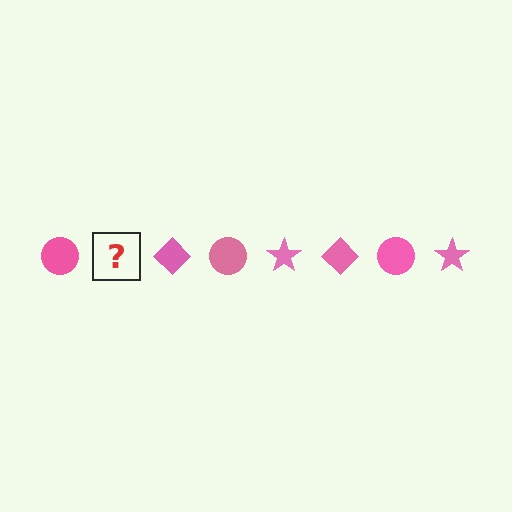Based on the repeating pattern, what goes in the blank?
The blank should be a pink star.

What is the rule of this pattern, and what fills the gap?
The rule is that the pattern cycles through circle, star, diamond shapes in pink. The gap should be filled with a pink star.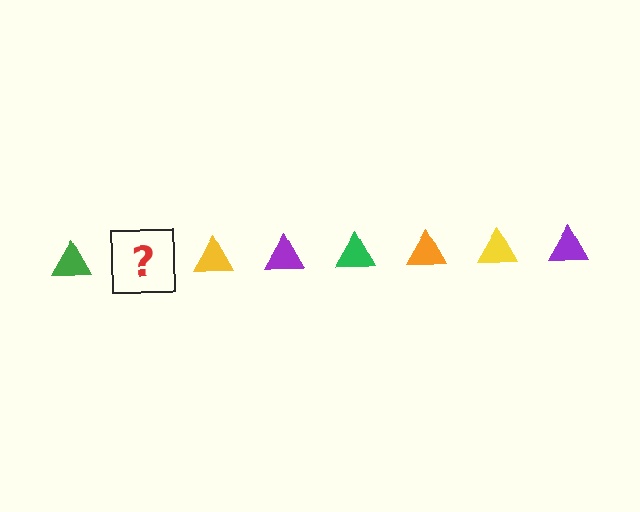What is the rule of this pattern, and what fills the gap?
The rule is that the pattern cycles through green, orange, yellow, purple triangles. The gap should be filled with an orange triangle.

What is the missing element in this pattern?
The missing element is an orange triangle.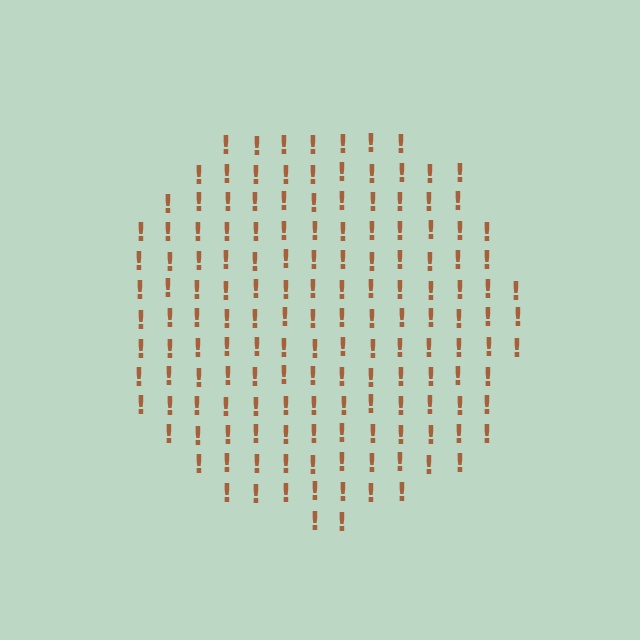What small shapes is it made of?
It is made of small exclamation marks.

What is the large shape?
The large shape is a circle.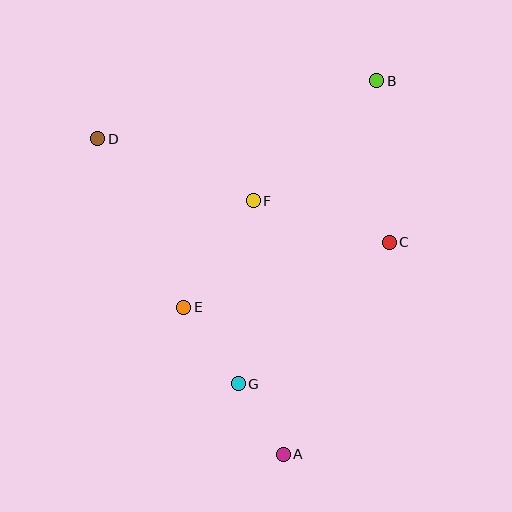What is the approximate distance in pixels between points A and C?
The distance between A and C is approximately 237 pixels.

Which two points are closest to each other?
Points A and G are closest to each other.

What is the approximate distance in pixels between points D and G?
The distance between D and G is approximately 282 pixels.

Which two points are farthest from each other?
Points A and B are farthest from each other.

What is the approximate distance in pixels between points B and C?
The distance between B and C is approximately 162 pixels.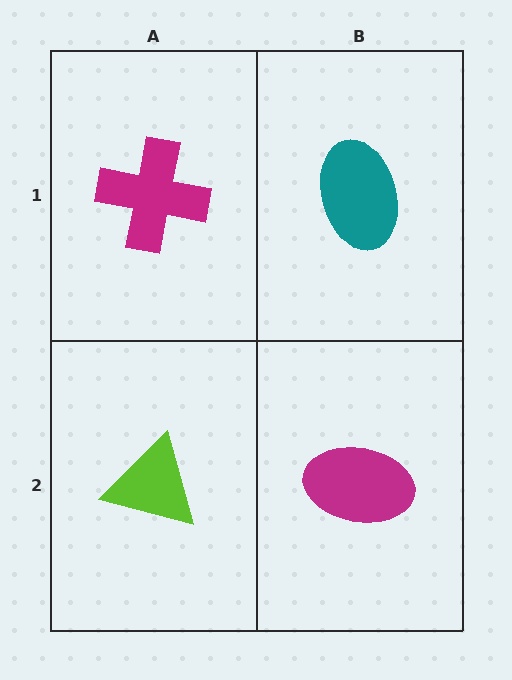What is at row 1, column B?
A teal ellipse.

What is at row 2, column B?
A magenta ellipse.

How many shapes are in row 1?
2 shapes.